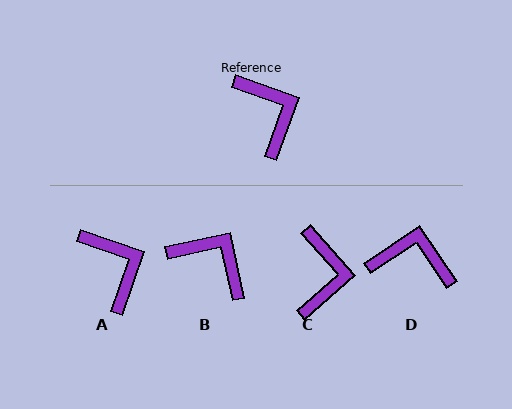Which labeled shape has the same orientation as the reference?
A.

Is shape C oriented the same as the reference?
No, it is off by about 29 degrees.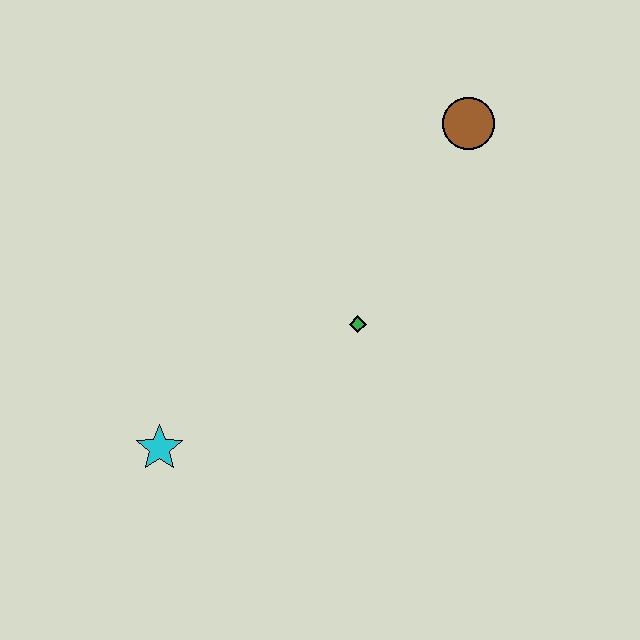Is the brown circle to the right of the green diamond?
Yes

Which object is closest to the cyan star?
The green diamond is closest to the cyan star.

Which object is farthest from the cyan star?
The brown circle is farthest from the cyan star.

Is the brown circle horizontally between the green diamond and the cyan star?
No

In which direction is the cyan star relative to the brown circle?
The cyan star is below the brown circle.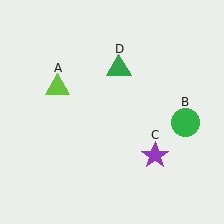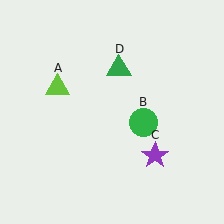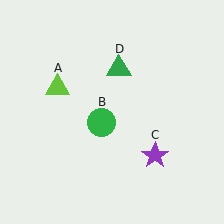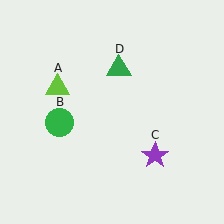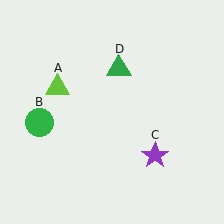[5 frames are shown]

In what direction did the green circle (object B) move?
The green circle (object B) moved left.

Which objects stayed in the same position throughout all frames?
Lime triangle (object A) and purple star (object C) and green triangle (object D) remained stationary.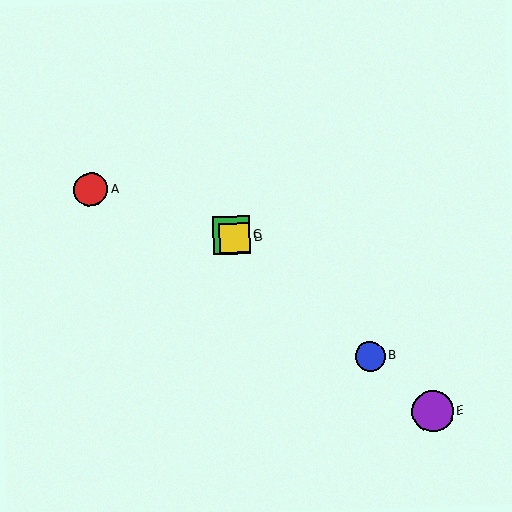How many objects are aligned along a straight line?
4 objects (B, C, D, E) are aligned along a straight line.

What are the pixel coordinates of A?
Object A is at (91, 189).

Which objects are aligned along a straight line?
Objects B, C, D, E are aligned along a straight line.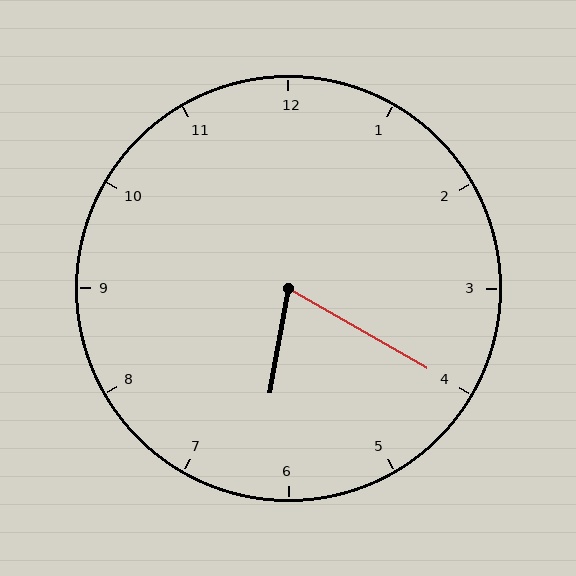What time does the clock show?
6:20.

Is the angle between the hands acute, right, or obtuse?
It is acute.